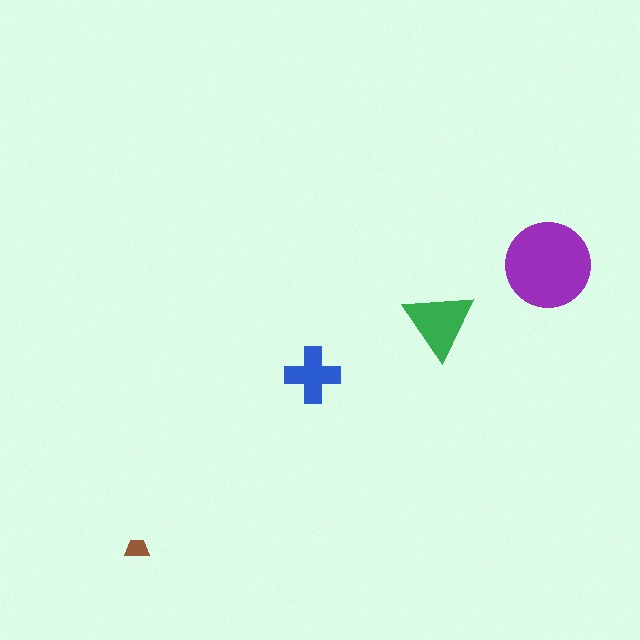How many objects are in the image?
There are 4 objects in the image.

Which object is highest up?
The purple circle is topmost.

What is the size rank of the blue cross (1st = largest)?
3rd.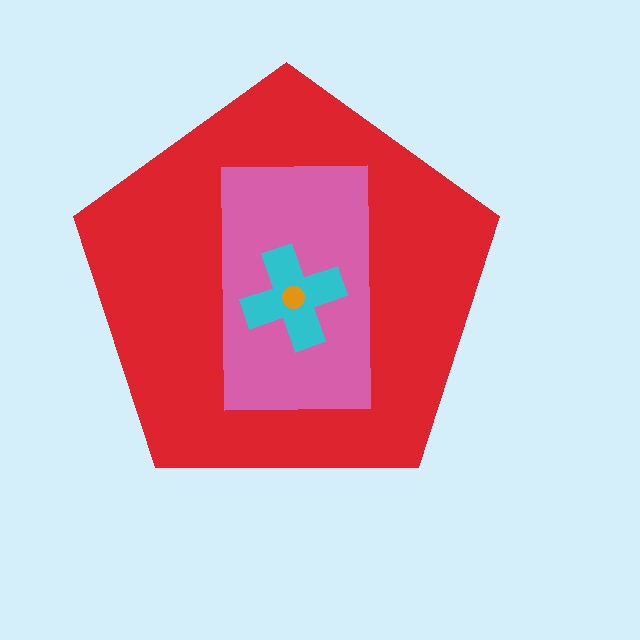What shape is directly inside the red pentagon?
The pink rectangle.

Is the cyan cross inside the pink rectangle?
Yes.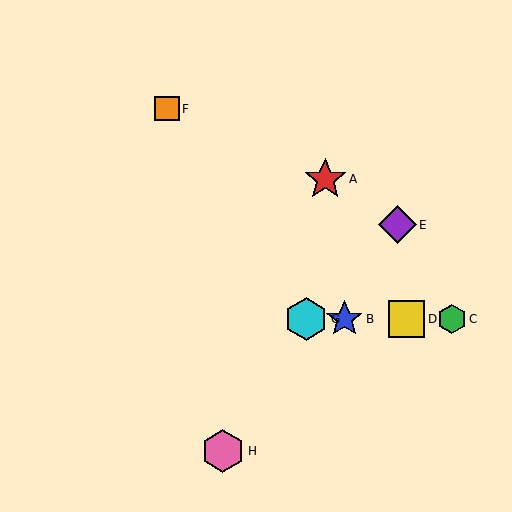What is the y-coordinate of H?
Object H is at y≈451.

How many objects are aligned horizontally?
4 objects (B, C, D, G) are aligned horizontally.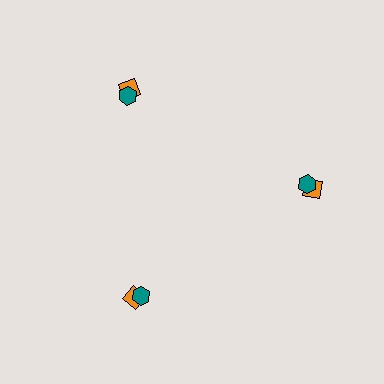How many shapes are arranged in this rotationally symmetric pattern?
There are 6 shapes, arranged in 3 groups of 2.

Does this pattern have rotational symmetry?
Yes, this pattern has 3-fold rotational symmetry. It looks the same after rotating 120 degrees around the center.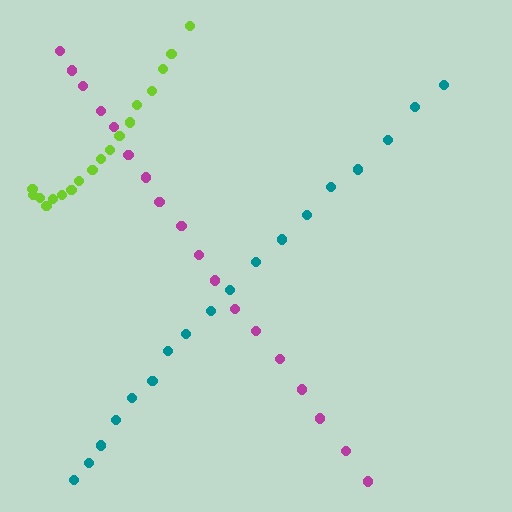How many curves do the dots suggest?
There are 3 distinct paths.